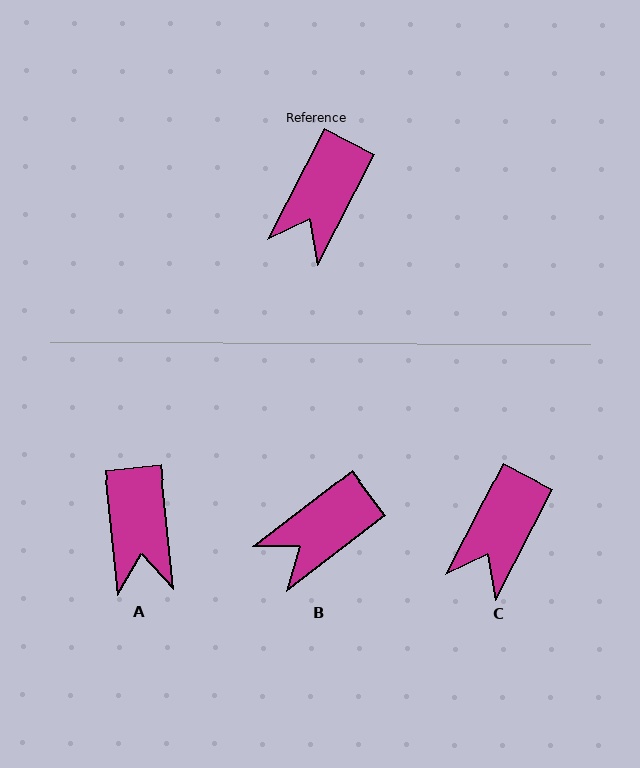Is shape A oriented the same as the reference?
No, it is off by about 33 degrees.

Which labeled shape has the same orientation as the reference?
C.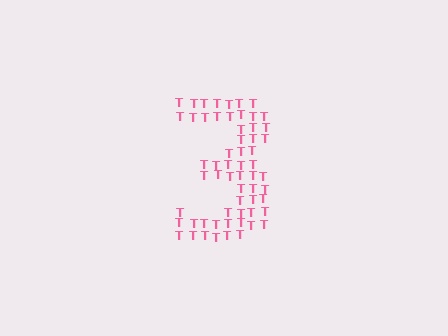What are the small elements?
The small elements are letter T's.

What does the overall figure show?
The overall figure shows the digit 3.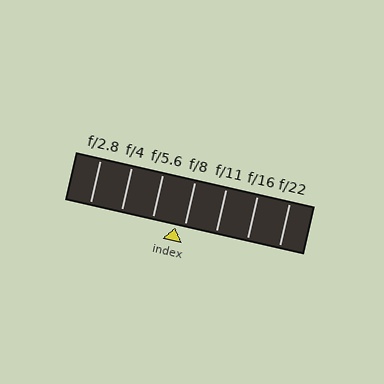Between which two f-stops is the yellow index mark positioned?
The index mark is between f/5.6 and f/8.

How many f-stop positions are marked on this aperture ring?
There are 7 f-stop positions marked.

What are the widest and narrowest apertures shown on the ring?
The widest aperture shown is f/2.8 and the narrowest is f/22.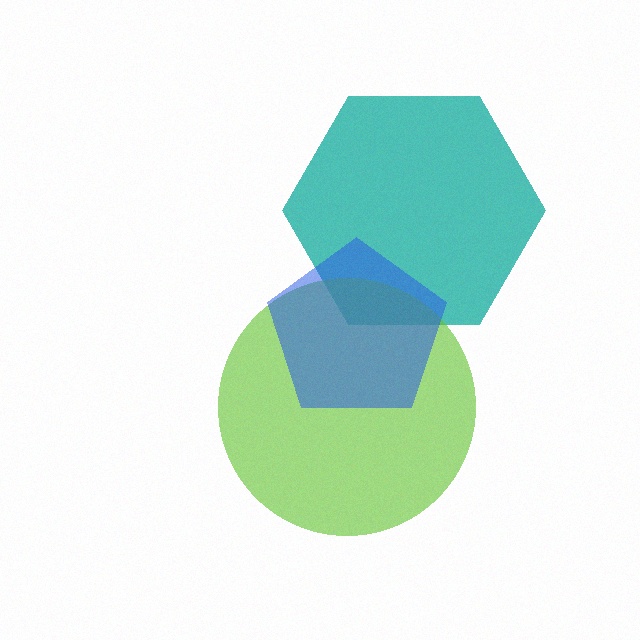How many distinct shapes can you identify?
There are 3 distinct shapes: a teal hexagon, a lime circle, a blue pentagon.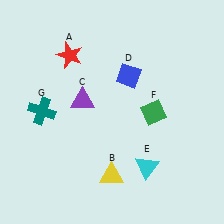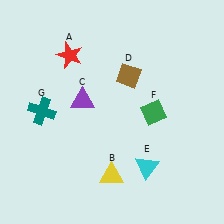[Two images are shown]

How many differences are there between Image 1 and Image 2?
There is 1 difference between the two images.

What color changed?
The diamond (D) changed from blue in Image 1 to brown in Image 2.